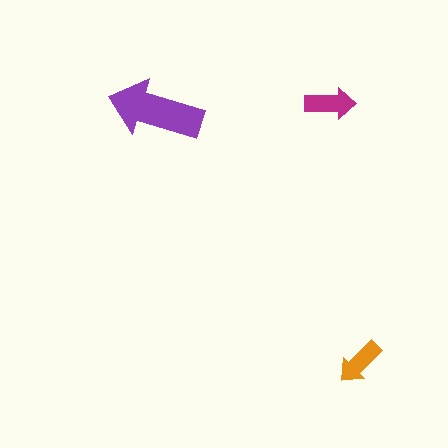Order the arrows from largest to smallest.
the purple one, the magenta one, the orange one.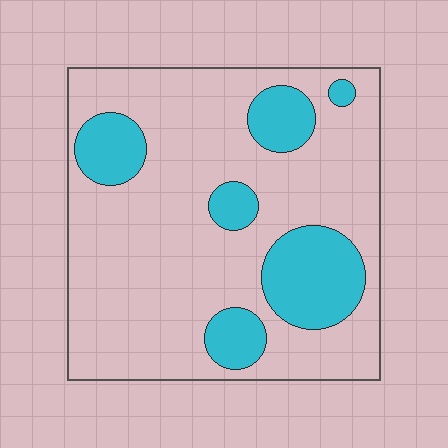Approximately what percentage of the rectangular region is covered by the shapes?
Approximately 25%.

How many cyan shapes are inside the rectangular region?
6.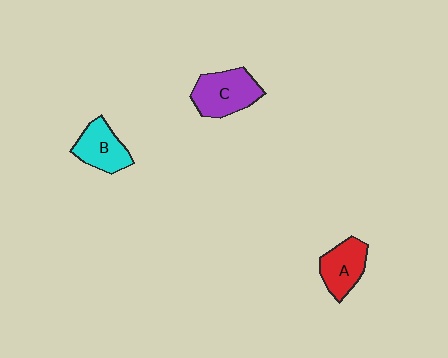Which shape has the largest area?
Shape C (purple).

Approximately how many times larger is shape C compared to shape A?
Approximately 1.3 times.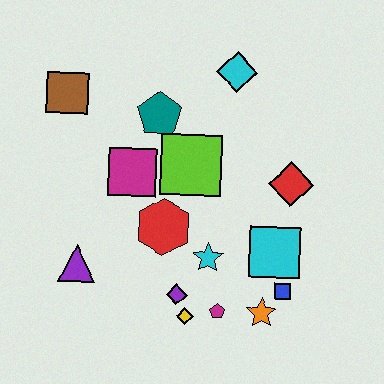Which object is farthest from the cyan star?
The brown square is farthest from the cyan star.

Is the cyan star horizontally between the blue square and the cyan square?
No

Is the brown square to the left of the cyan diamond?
Yes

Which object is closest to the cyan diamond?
The teal pentagon is closest to the cyan diamond.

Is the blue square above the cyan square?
No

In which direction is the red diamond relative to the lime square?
The red diamond is to the right of the lime square.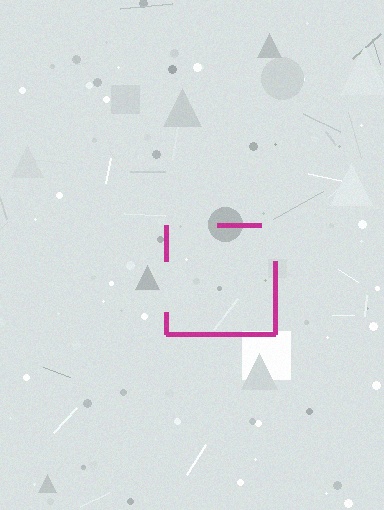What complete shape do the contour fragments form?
The contour fragments form a square.